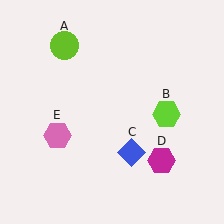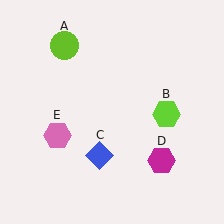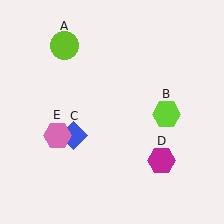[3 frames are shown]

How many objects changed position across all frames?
1 object changed position: blue diamond (object C).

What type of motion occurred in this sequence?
The blue diamond (object C) rotated clockwise around the center of the scene.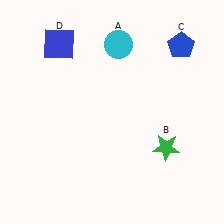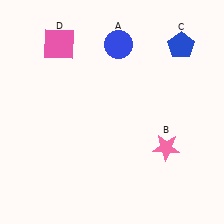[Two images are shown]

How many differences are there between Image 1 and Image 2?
There are 3 differences between the two images.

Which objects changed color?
A changed from cyan to blue. B changed from green to pink. D changed from blue to pink.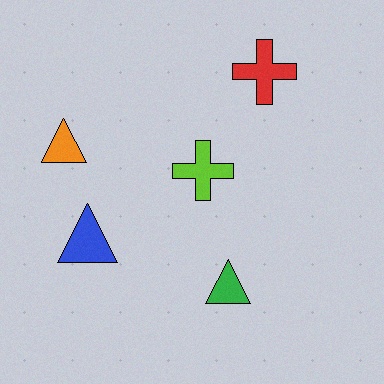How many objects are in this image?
There are 5 objects.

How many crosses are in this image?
There are 2 crosses.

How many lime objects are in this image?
There is 1 lime object.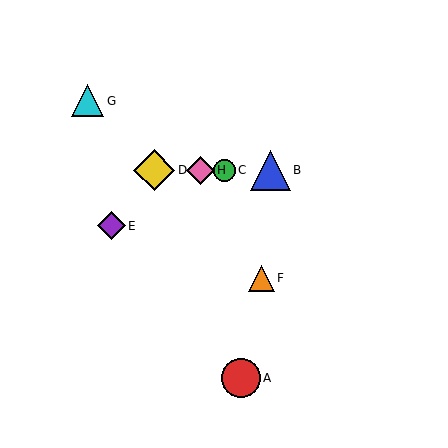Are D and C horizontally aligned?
Yes, both are at y≈170.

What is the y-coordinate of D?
Object D is at y≈170.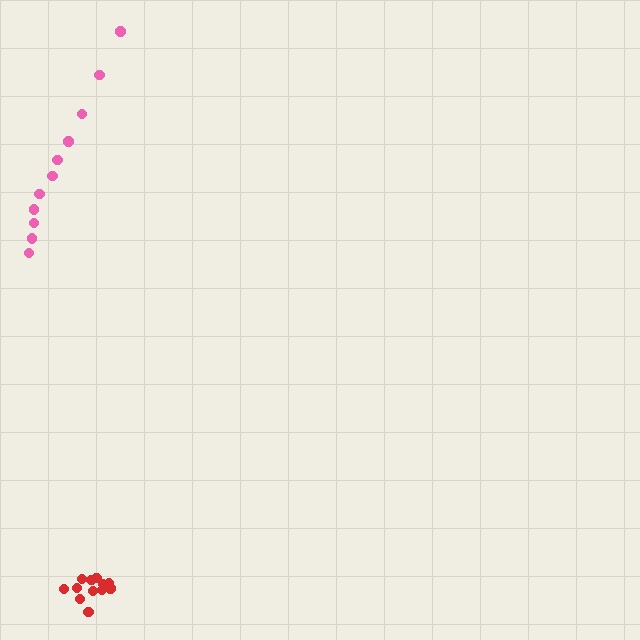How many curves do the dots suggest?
There are 2 distinct paths.